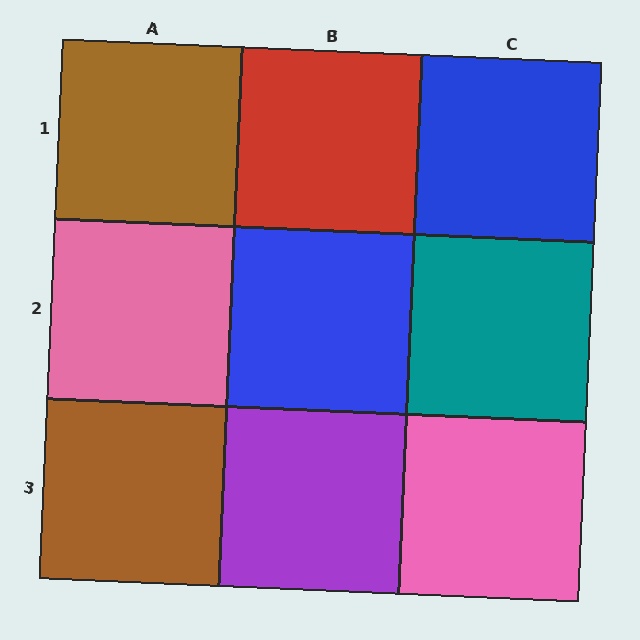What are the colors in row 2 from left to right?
Pink, blue, teal.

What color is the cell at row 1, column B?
Red.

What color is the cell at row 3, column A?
Brown.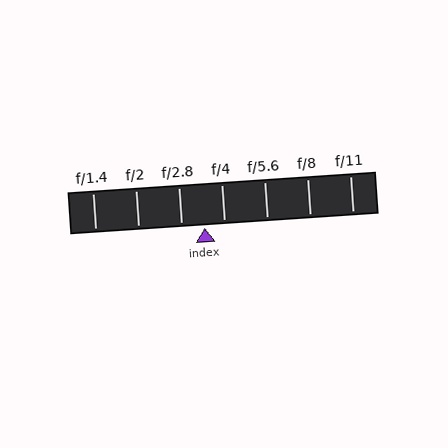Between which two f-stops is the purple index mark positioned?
The index mark is between f/2.8 and f/4.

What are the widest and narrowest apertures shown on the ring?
The widest aperture shown is f/1.4 and the narrowest is f/11.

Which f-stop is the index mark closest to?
The index mark is closest to f/4.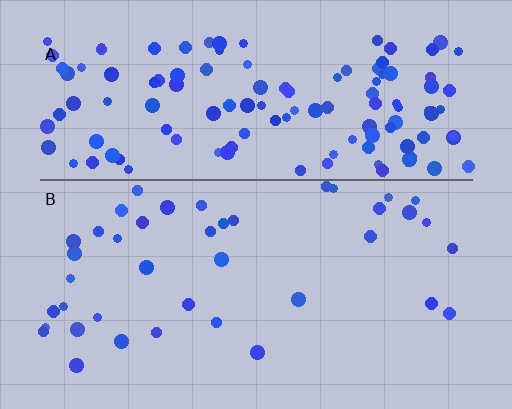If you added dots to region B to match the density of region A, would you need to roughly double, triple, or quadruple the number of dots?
Approximately triple.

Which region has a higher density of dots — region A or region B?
A (the top).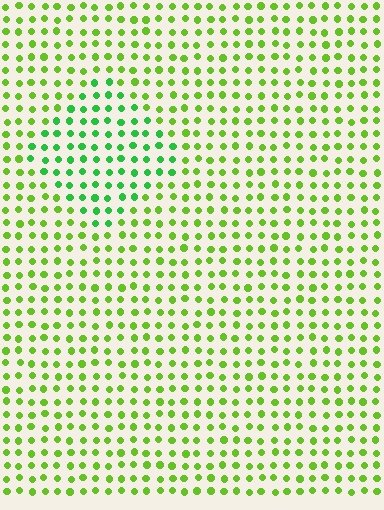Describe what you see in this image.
The image is filled with small lime elements in a uniform arrangement. A diamond-shaped region is visible where the elements are tinted to a slightly different hue, forming a subtle color boundary.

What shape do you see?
I see a diamond.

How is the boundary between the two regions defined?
The boundary is defined purely by a slight shift in hue (about 34 degrees). Spacing, size, and orientation are identical on both sides.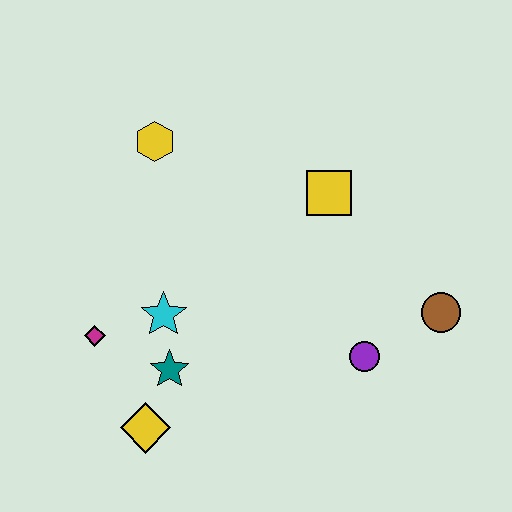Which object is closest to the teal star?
The cyan star is closest to the teal star.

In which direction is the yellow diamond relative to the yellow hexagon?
The yellow diamond is below the yellow hexagon.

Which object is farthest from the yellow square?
The yellow diamond is farthest from the yellow square.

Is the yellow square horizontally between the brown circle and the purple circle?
No